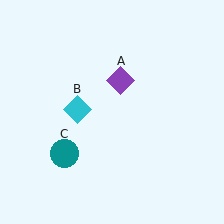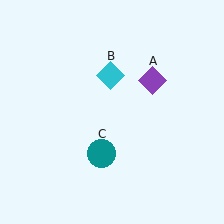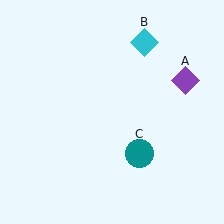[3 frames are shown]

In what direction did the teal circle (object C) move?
The teal circle (object C) moved right.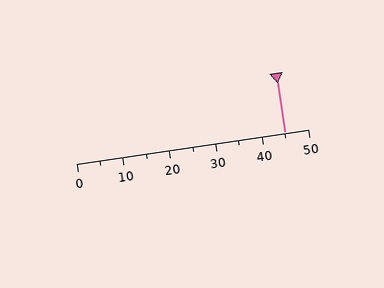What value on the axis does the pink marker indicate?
The marker indicates approximately 45.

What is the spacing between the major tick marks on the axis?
The major ticks are spaced 10 apart.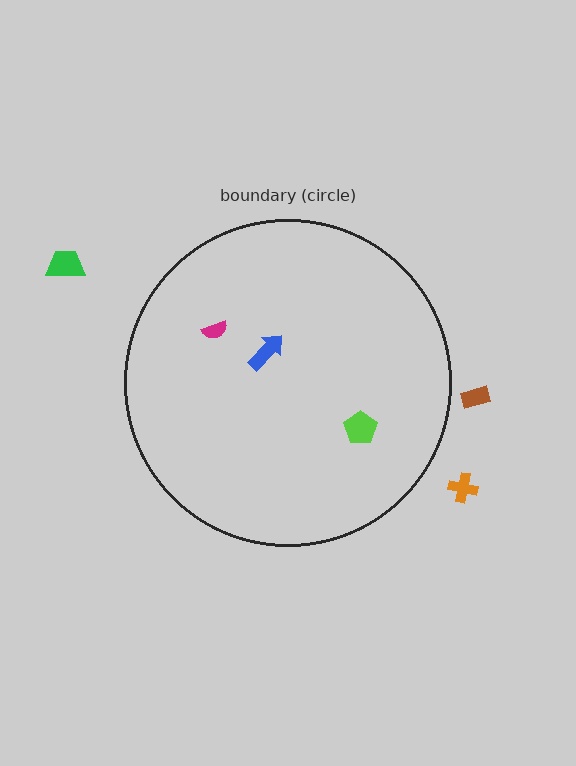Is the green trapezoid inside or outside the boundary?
Outside.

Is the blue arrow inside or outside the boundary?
Inside.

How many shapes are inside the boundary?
3 inside, 3 outside.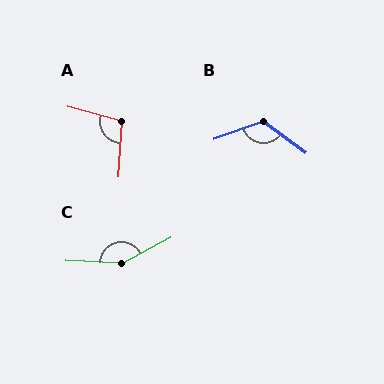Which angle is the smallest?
A, at approximately 102 degrees.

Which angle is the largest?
C, at approximately 149 degrees.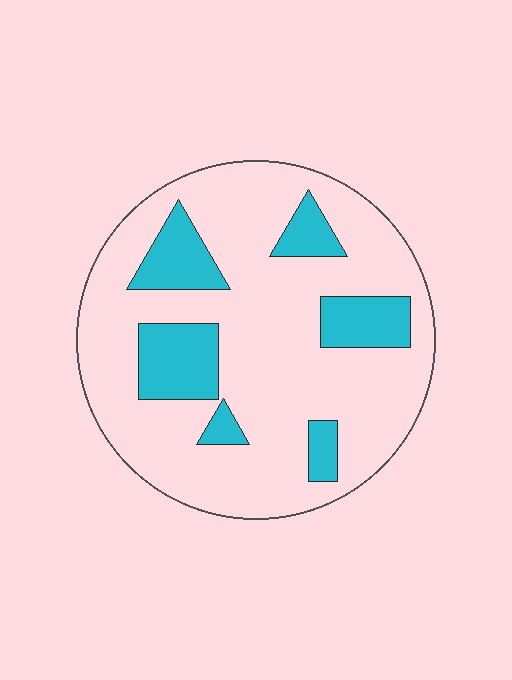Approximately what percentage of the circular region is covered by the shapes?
Approximately 20%.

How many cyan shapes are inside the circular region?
6.